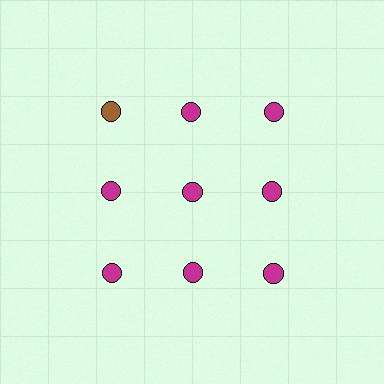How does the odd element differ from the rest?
It has a different color: brown instead of magenta.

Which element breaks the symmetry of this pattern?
The brown circle in the top row, leftmost column breaks the symmetry. All other shapes are magenta circles.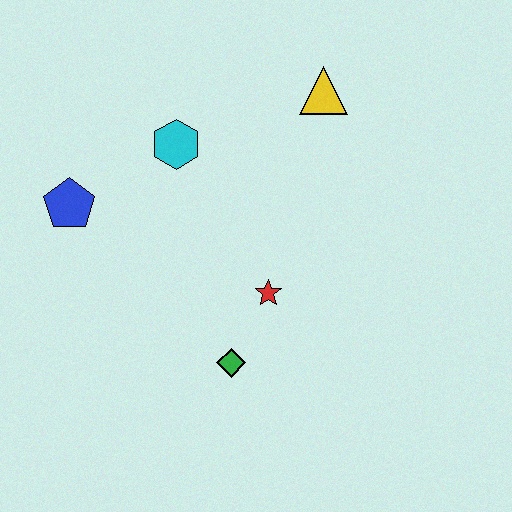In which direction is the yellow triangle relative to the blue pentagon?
The yellow triangle is to the right of the blue pentagon.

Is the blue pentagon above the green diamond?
Yes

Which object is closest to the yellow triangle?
The cyan hexagon is closest to the yellow triangle.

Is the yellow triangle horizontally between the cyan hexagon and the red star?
No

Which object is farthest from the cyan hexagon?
The green diamond is farthest from the cyan hexagon.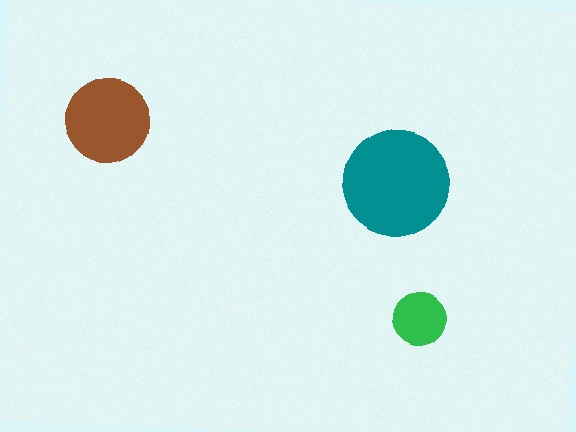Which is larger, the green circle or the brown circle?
The brown one.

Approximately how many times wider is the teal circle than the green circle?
About 2 times wider.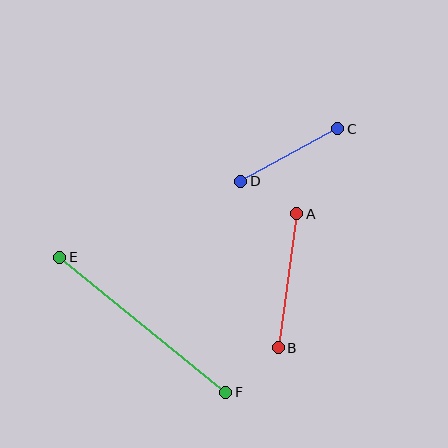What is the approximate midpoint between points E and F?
The midpoint is at approximately (143, 325) pixels.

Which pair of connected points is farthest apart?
Points E and F are farthest apart.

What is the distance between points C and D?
The distance is approximately 110 pixels.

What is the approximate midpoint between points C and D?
The midpoint is at approximately (289, 155) pixels.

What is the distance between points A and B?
The distance is approximately 135 pixels.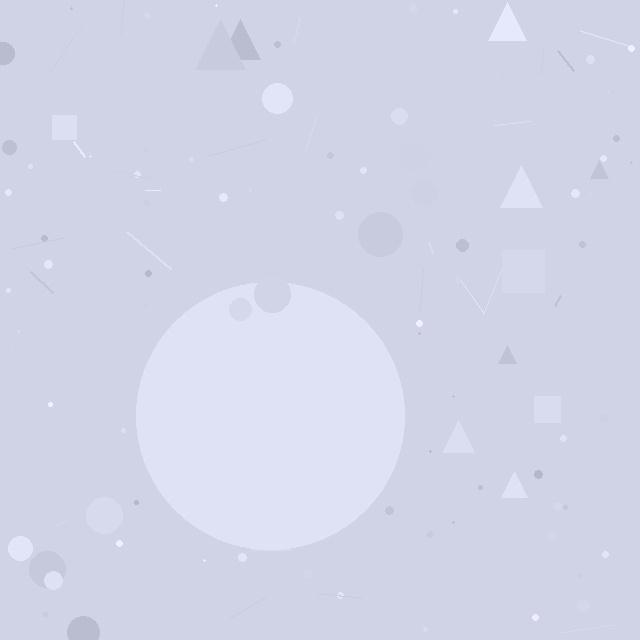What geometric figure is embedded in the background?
A circle is embedded in the background.